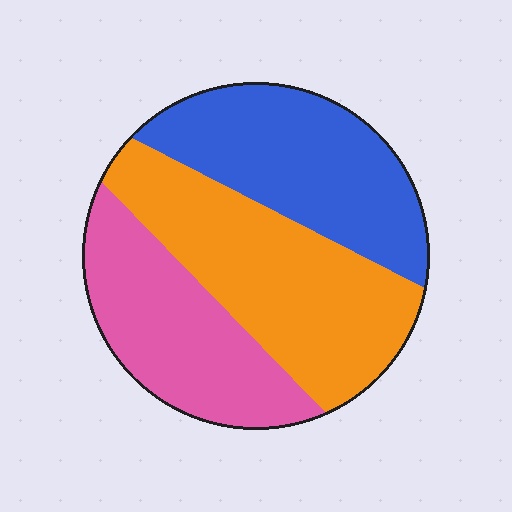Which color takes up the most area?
Orange, at roughly 40%.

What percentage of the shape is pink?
Pink takes up between a quarter and a half of the shape.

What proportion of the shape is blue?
Blue covers about 30% of the shape.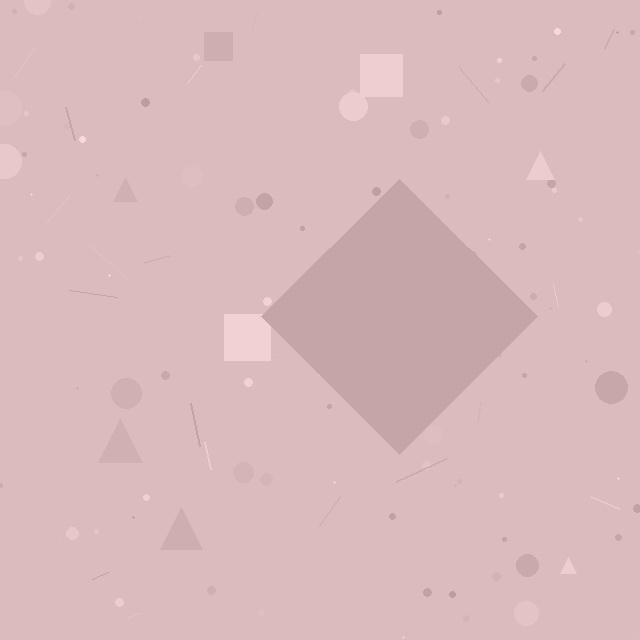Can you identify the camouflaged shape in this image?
The camouflaged shape is a diamond.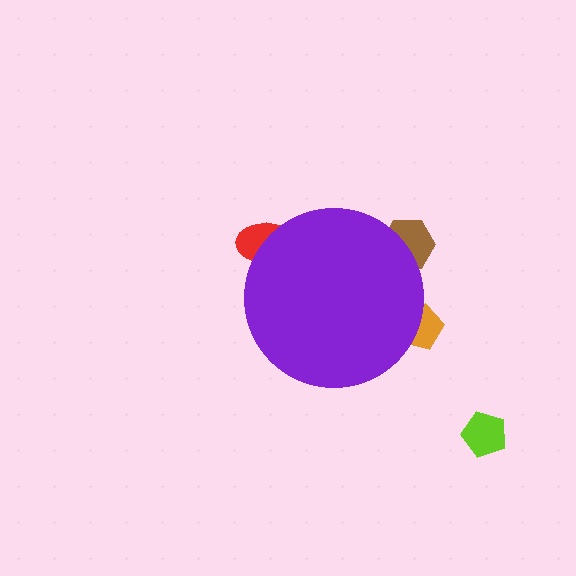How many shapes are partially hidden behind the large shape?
3 shapes are partially hidden.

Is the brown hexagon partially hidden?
Yes, the brown hexagon is partially hidden behind the purple circle.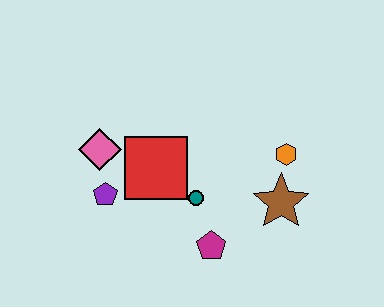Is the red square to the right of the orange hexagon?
No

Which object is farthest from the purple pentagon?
The orange hexagon is farthest from the purple pentagon.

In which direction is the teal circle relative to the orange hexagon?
The teal circle is to the left of the orange hexagon.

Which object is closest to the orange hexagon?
The brown star is closest to the orange hexagon.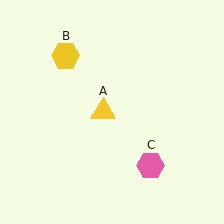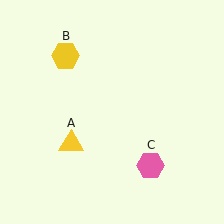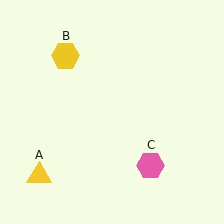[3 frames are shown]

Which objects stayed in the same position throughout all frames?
Yellow hexagon (object B) and pink hexagon (object C) remained stationary.